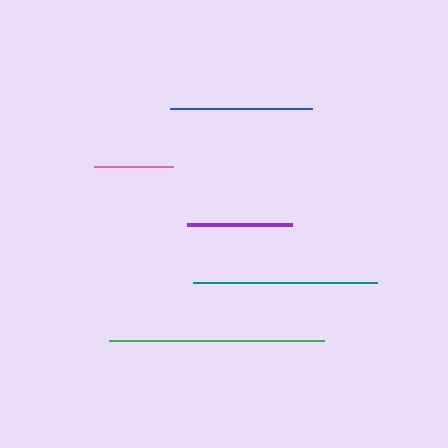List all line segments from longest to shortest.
From longest to shortest: green, teal, blue, purple, pink.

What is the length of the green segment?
The green segment is approximately 215 pixels long.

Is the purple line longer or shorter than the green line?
The green line is longer than the purple line.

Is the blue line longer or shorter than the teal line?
The teal line is longer than the blue line.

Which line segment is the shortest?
The pink line is the shortest at approximately 79 pixels.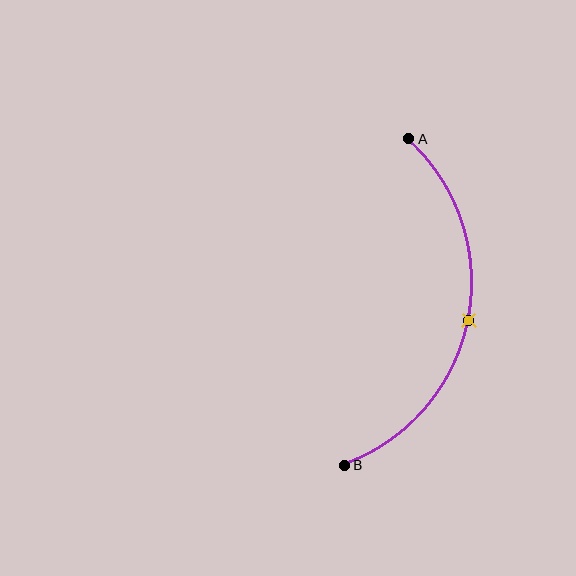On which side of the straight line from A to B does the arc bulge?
The arc bulges to the right of the straight line connecting A and B.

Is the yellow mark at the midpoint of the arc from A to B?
Yes. The yellow mark lies on the arc at equal arc-length from both A and B — it is the arc midpoint.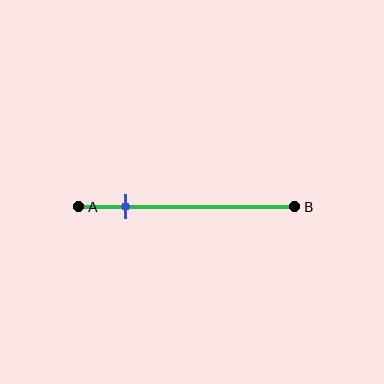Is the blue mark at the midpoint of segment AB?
No, the mark is at about 20% from A, not at the 50% midpoint.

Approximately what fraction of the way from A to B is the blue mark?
The blue mark is approximately 20% of the way from A to B.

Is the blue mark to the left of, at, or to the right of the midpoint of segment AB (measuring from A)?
The blue mark is to the left of the midpoint of segment AB.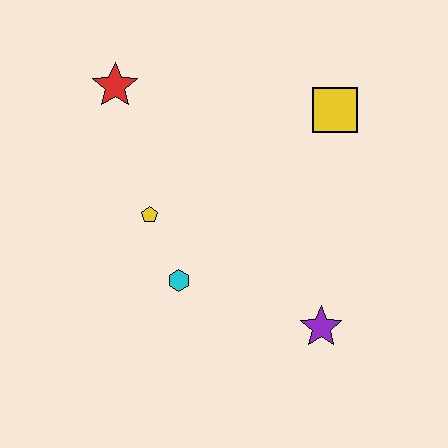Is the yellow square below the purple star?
No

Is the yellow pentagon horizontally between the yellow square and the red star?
Yes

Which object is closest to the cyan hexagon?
The yellow pentagon is closest to the cyan hexagon.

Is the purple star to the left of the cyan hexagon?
No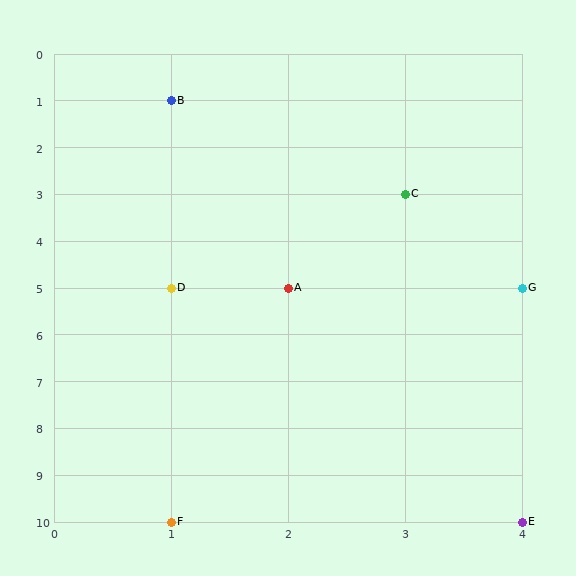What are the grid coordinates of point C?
Point C is at grid coordinates (3, 3).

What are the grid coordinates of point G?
Point G is at grid coordinates (4, 5).